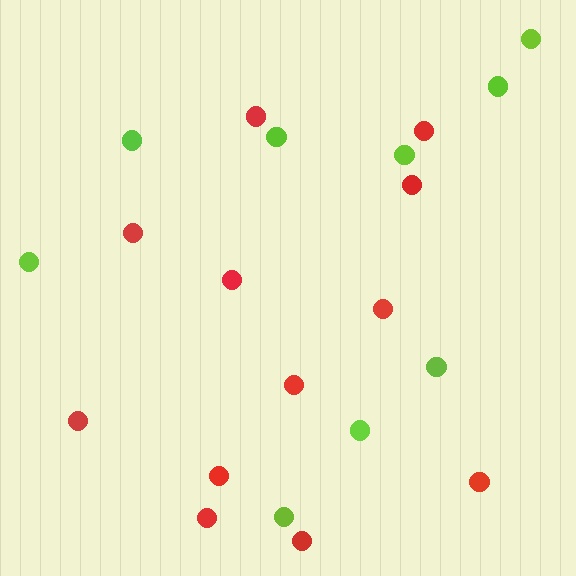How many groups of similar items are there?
There are 2 groups: one group of lime circles (9) and one group of red circles (12).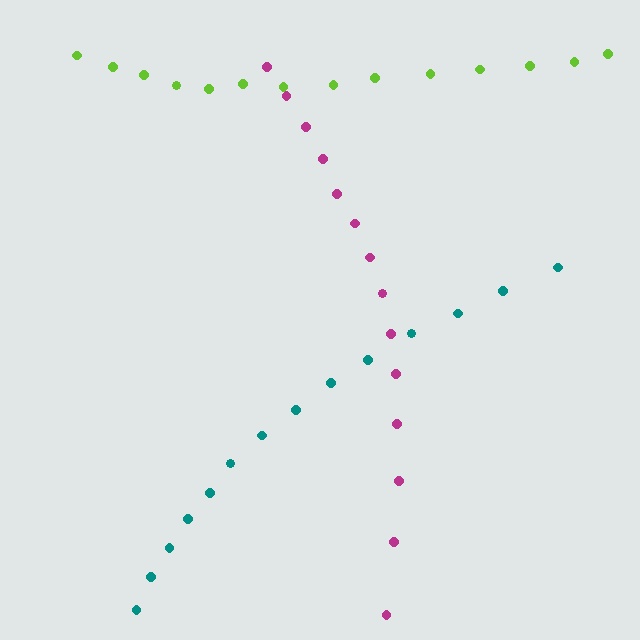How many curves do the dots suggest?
There are 3 distinct paths.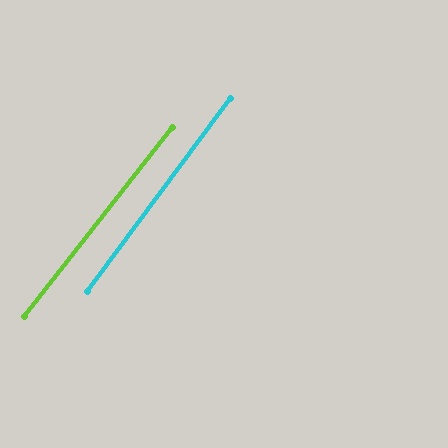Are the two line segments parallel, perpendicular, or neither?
Parallel — their directions differ by only 1.6°.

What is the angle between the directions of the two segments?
Approximately 2 degrees.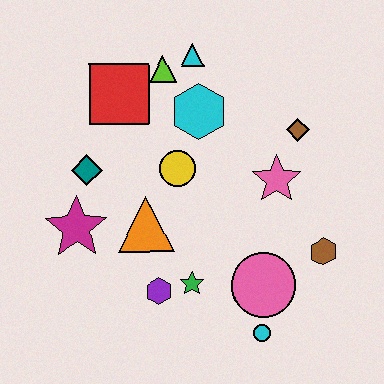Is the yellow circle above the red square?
No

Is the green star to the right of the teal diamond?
Yes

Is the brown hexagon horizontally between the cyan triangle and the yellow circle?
No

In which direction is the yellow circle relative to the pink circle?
The yellow circle is above the pink circle.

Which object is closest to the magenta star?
The teal diamond is closest to the magenta star.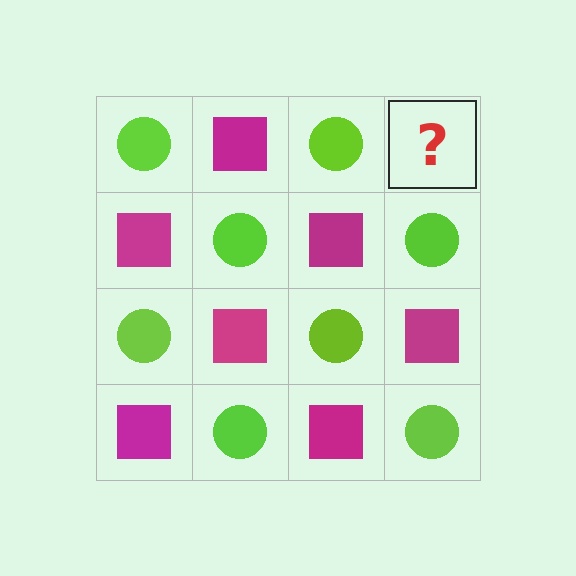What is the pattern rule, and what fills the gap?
The rule is that it alternates lime circle and magenta square in a checkerboard pattern. The gap should be filled with a magenta square.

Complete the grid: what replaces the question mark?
The question mark should be replaced with a magenta square.